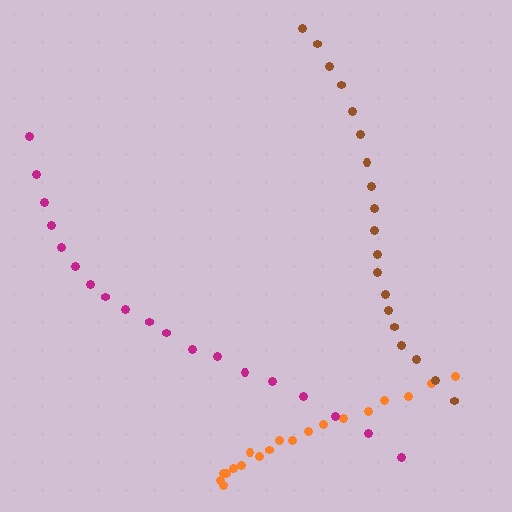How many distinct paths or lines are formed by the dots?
There are 3 distinct paths.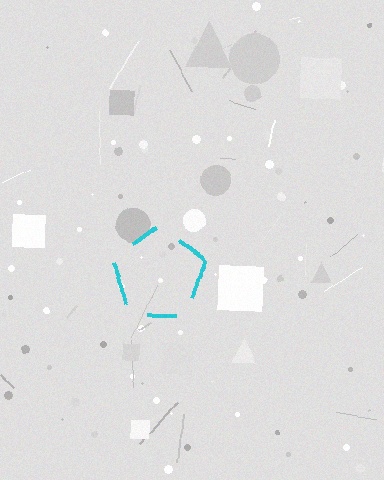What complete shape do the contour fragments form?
The contour fragments form a pentagon.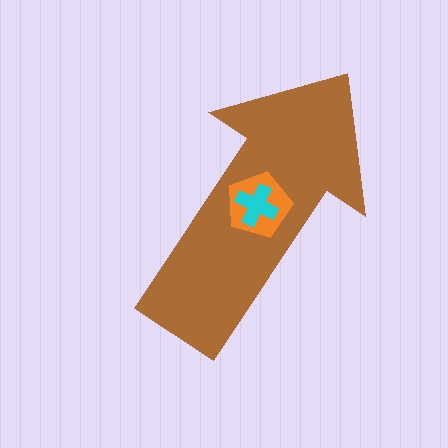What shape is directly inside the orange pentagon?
The cyan cross.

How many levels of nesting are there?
3.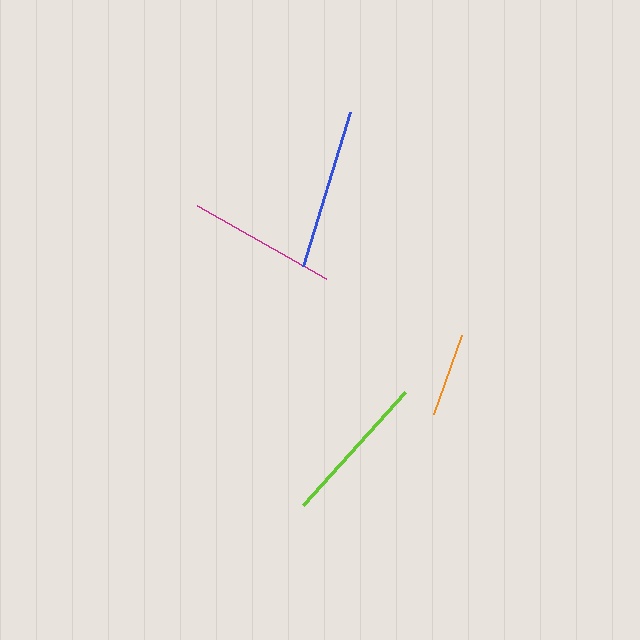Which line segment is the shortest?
The orange line is the shortest at approximately 84 pixels.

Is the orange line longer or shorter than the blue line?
The blue line is longer than the orange line.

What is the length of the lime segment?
The lime segment is approximately 152 pixels long.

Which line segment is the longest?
The blue line is the longest at approximately 161 pixels.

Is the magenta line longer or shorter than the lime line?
The lime line is longer than the magenta line.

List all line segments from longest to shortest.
From longest to shortest: blue, lime, magenta, orange.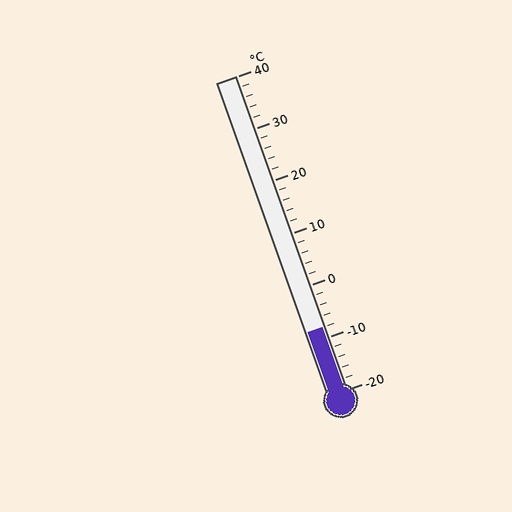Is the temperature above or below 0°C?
The temperature is below 0°C.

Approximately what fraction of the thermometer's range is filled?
The thermometer is filled to approximately 20% of its range.